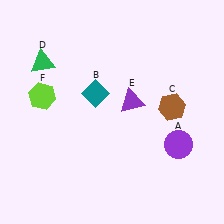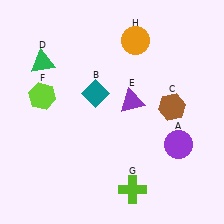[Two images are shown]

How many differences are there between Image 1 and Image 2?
There are 2 differences between the two images.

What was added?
A lime cross (G), an orange circle (H) were added in Image 2.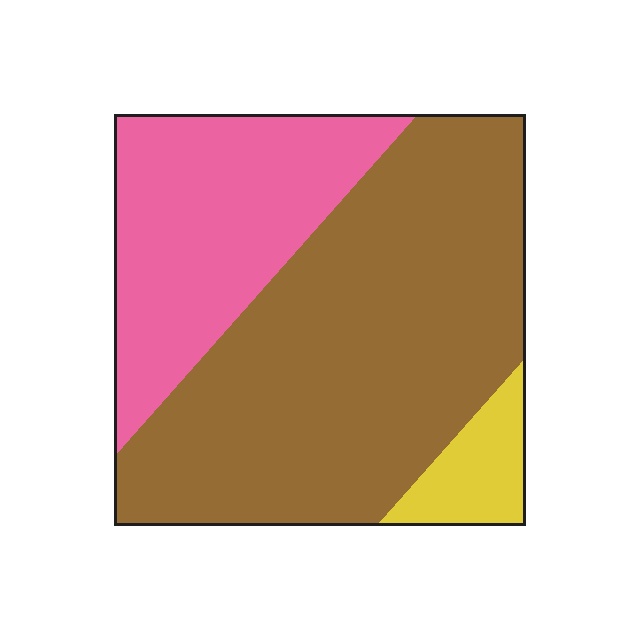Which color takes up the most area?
Brown, at roughly 60%.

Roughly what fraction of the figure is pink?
Pink takes up about one third (1/3) of the figure.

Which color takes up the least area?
Yellow, at roughly 5%.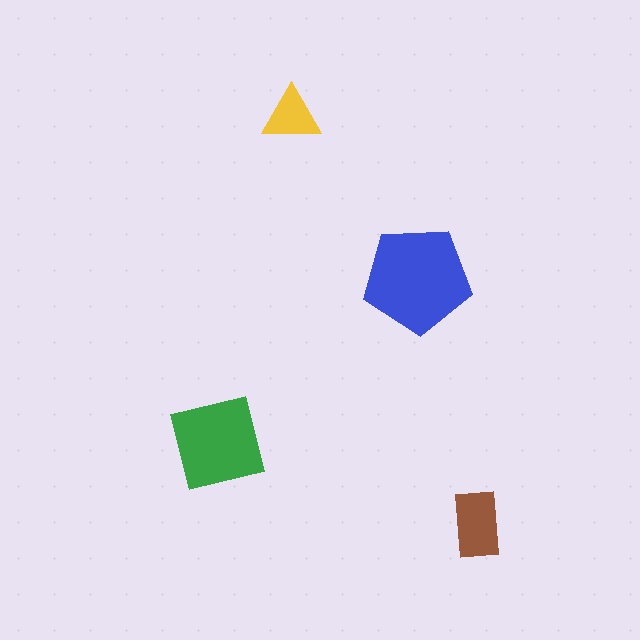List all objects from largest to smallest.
The blue pentagon, the green square, the brown rectangle, the yellow triangle.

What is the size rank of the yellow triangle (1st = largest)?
4th.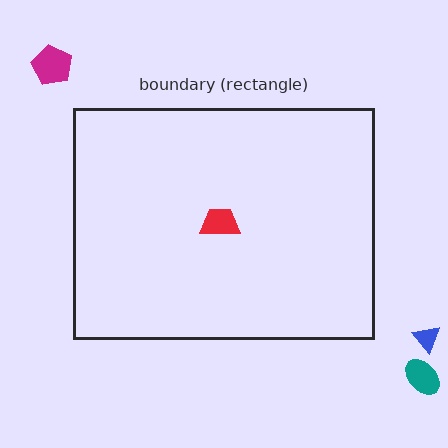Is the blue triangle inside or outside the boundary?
Outside.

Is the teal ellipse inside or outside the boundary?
Outside.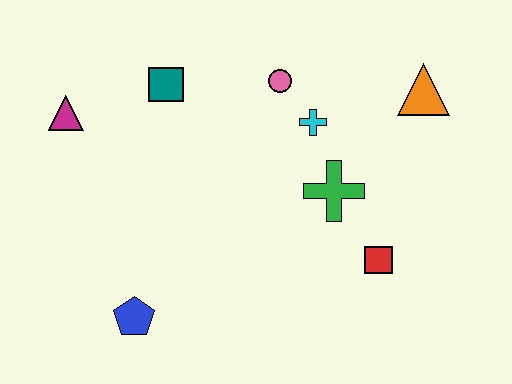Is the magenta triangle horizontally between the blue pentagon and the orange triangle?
No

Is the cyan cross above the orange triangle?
No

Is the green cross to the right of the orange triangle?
No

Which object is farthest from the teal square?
The red square is farthest from the teal square.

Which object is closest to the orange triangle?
The cyan cross is closest to the orange triangle.